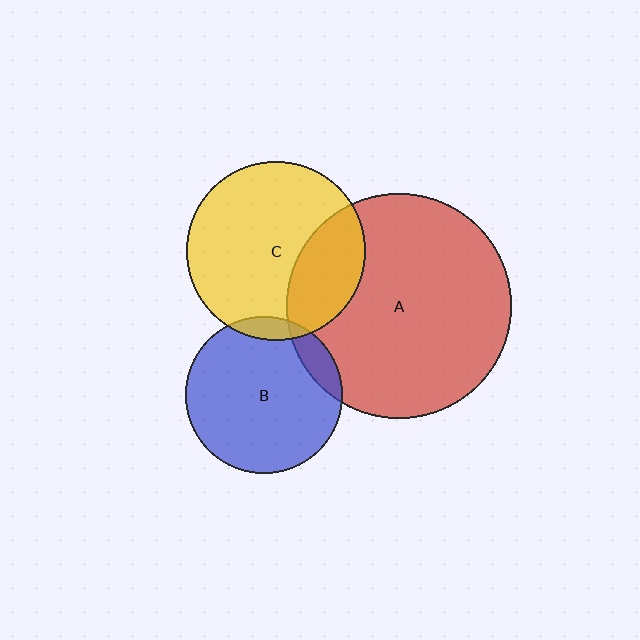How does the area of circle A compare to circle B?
Approximately 2.1 times.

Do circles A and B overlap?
Yes.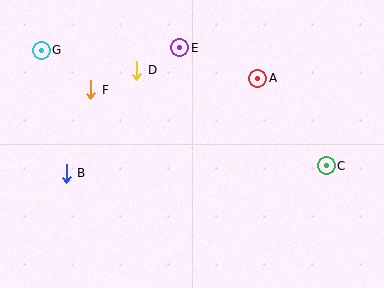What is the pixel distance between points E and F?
The distance between E and F is 98 pixels.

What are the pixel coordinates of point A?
Point A is at (258, 78).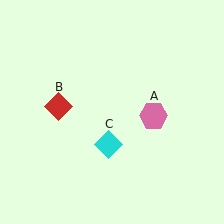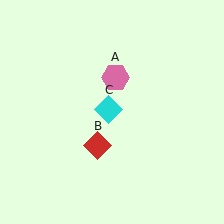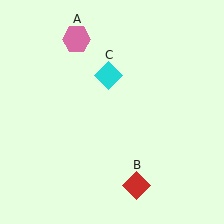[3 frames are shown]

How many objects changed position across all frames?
3 objects changed position: pink hexagon (object A), red diamond (object B), cyan diamond (object C).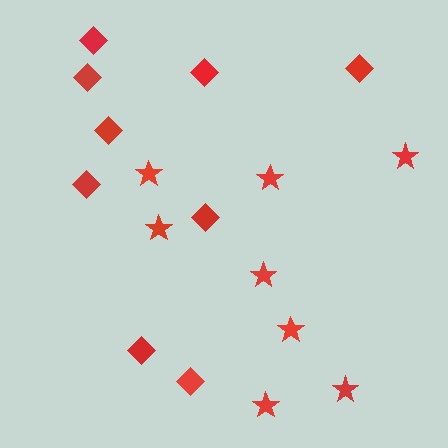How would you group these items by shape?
There are 2 groups: one group of stars (8) and one group of diamonds (9).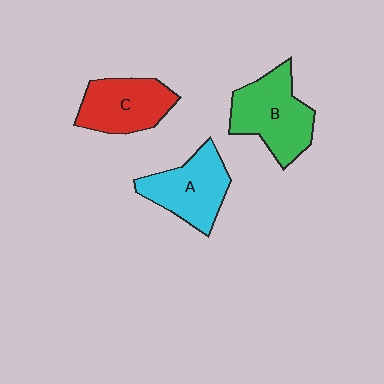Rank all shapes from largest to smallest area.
From largest to smallest: B (green), A (cyan), C (red).